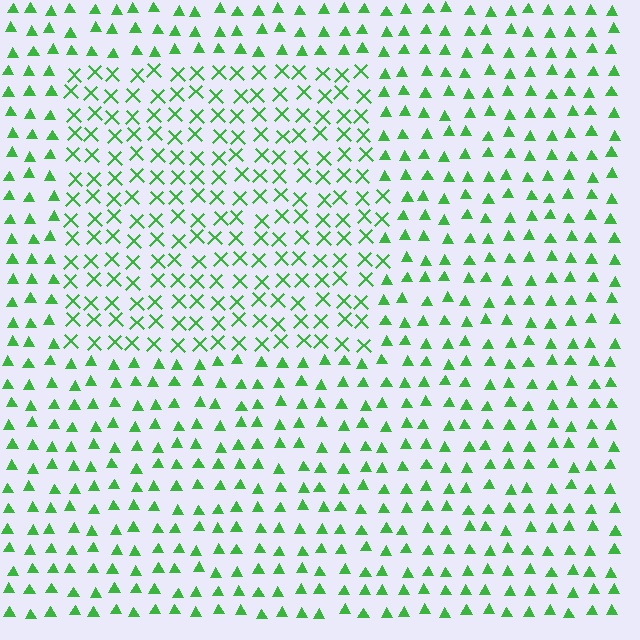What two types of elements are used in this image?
The image uses X marks inside the rectangle region and triangles outside it.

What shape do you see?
I see a rectangle.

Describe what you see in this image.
The image is filled with small green elements arranged in a uniform grid. A rectangle-shaped region contains X marks, while the surrounding area contains triangles. The boundary is defined purely by the change in element shape.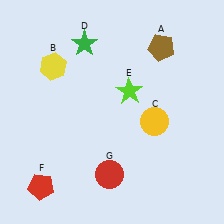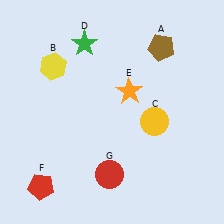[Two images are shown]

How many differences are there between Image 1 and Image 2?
There is 1 difference between the two images.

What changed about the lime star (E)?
In Image 1, E is lime. In Image 2, it changed to orange.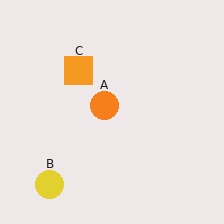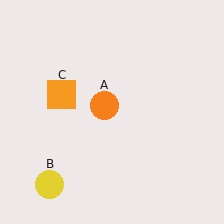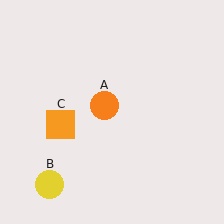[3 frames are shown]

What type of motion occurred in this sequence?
The orange square (object C) rotated counterclockwise around the center of the scene.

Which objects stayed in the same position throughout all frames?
Orange circle (object A) and yellow circle (object B) remained stationary.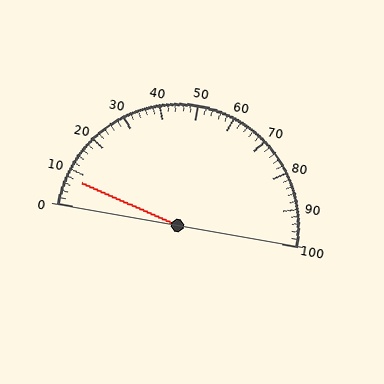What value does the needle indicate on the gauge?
The needle indicates approximately 8.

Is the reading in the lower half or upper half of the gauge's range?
The reading is in the lower half of the range (0 to 100).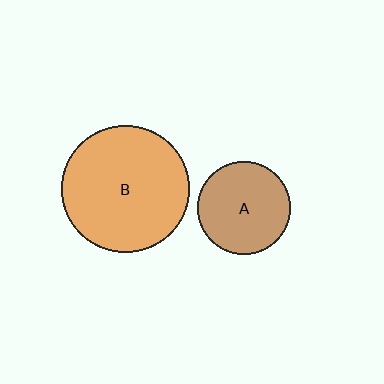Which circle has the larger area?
Circle B (orange).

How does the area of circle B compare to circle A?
Approximately 1.9 times.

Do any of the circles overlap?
No, none of the circles overlap.